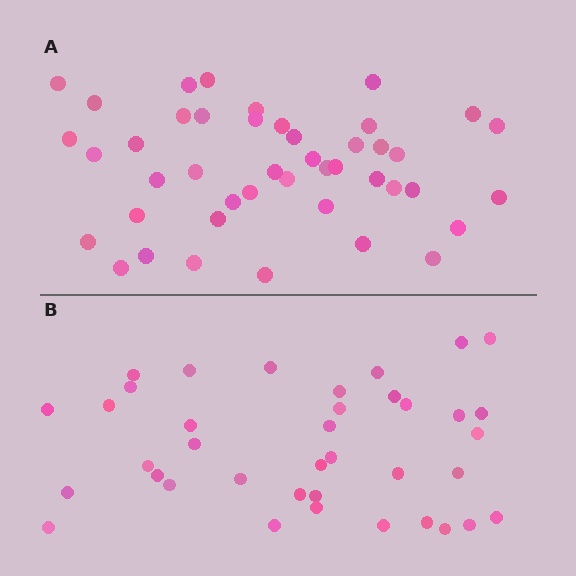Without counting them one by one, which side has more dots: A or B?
Region A (the top region) has more dots.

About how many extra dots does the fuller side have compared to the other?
Region A has about 6 more dots than region B.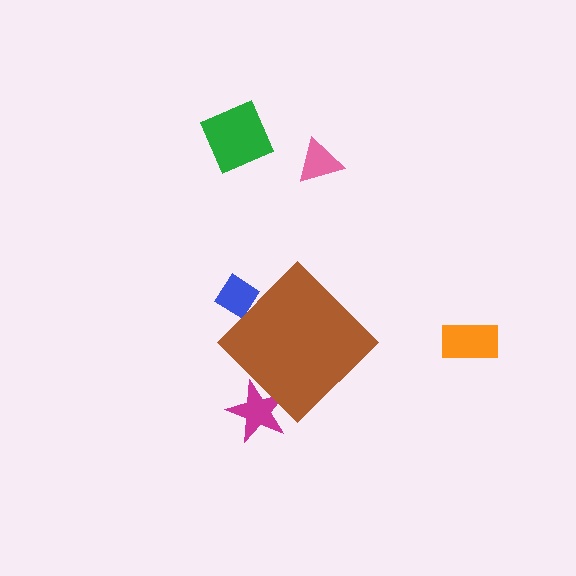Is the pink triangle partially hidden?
No, the pink triangle is fully visible.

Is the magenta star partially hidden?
Yes, the magenta star is partially hidden behind the brown diamond.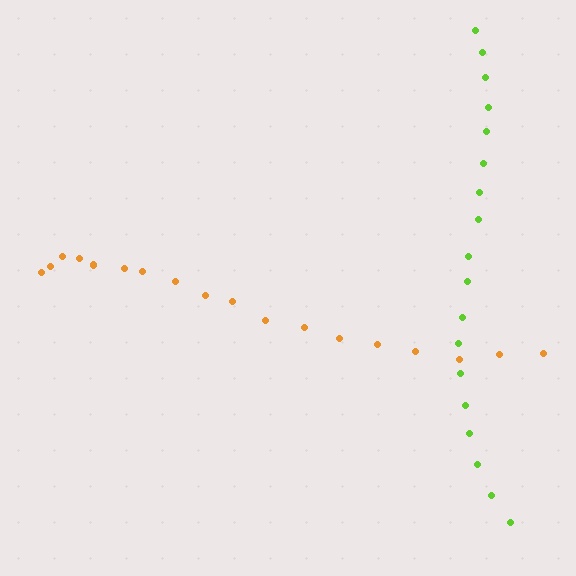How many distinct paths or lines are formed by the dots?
There are 2 distinct paths.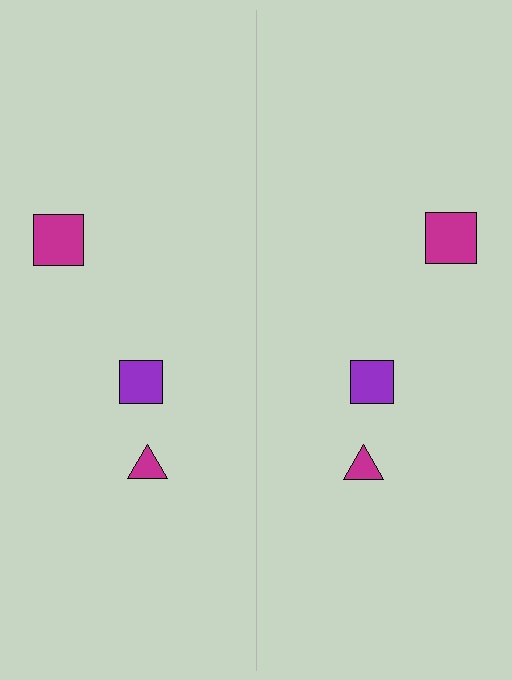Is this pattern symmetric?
Yes, this pattern has bilateral (reflection) symmetry.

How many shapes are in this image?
There are 6 shapes in this image.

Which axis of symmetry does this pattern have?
The pattern has a vertical axis of symmetry running through the center of the image.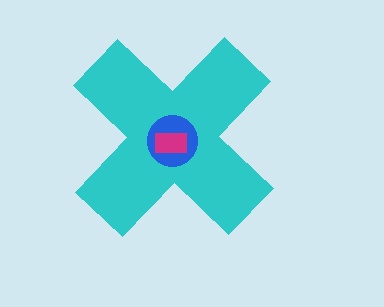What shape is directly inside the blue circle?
The magenta rectangle.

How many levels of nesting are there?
3.